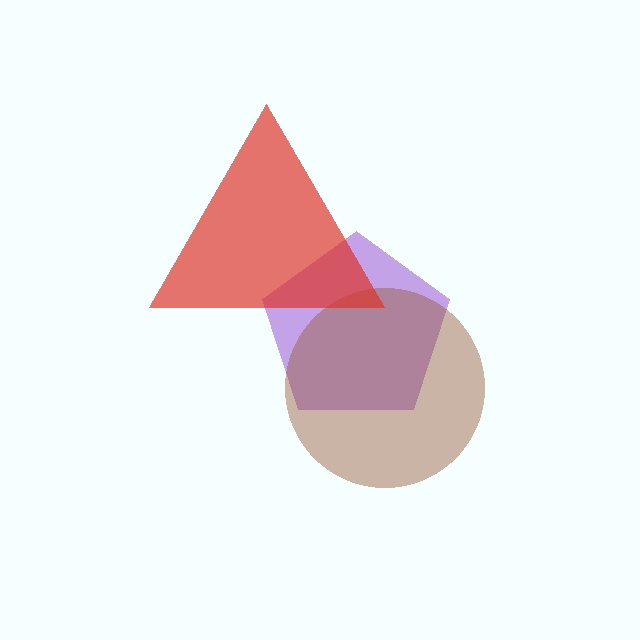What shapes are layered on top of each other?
The layered shapes are: a purple pentagon, a brown circle, a red triangle.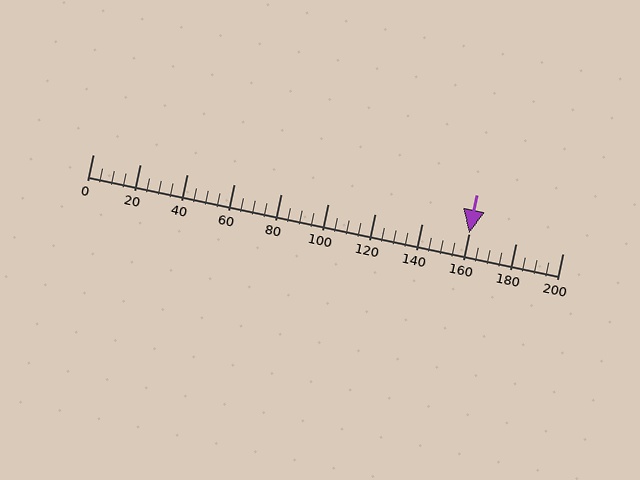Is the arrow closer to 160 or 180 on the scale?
The arrow is closer to 160.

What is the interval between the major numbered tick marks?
The major tick marks are spaced 20 units apart.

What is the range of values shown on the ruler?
The ruler shows values from 0 to 200.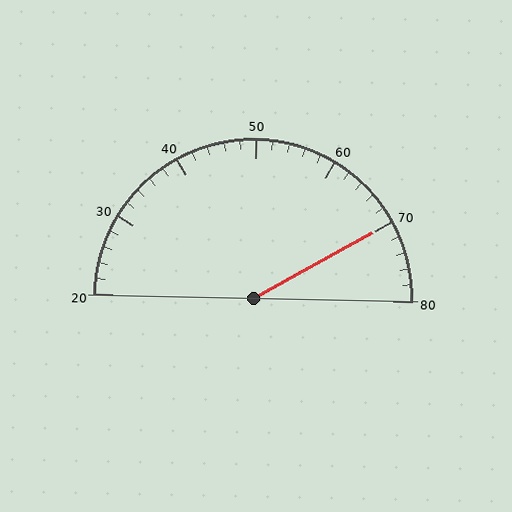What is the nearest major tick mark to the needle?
The nearest major tick mark is 70.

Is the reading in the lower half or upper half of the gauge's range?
The reading is in the upper half of the range (20 to 80).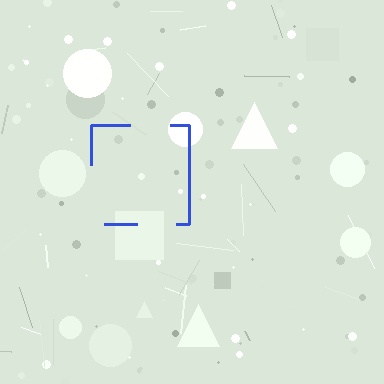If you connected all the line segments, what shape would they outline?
They would outline a square.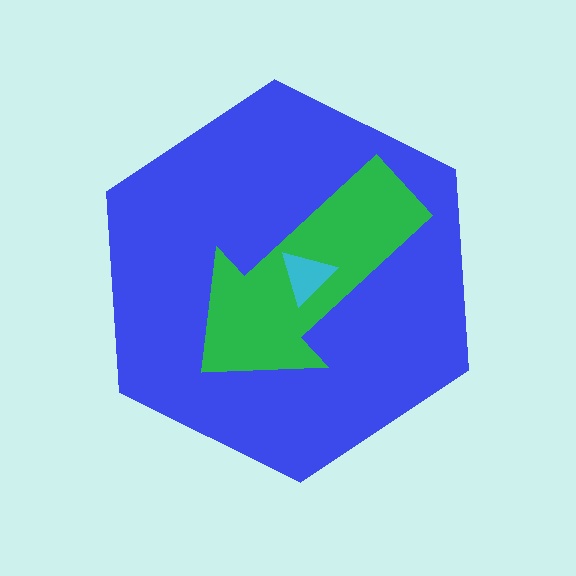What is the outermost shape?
The blue hexagon.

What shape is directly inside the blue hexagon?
The green arrow.